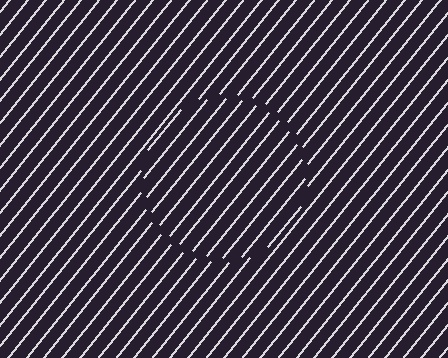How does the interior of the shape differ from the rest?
The interior of the shape contains the same grating, shifted by half a period — the contour is defined by the phase discontinuity where line-ends from the inner and outer gratings abut.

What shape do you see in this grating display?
An illusory circle. The interior of the shape contains the same grating, shifted by half a period — the contour is defined by the phase discontinuity where line-ends from the inner and outer gratings abut.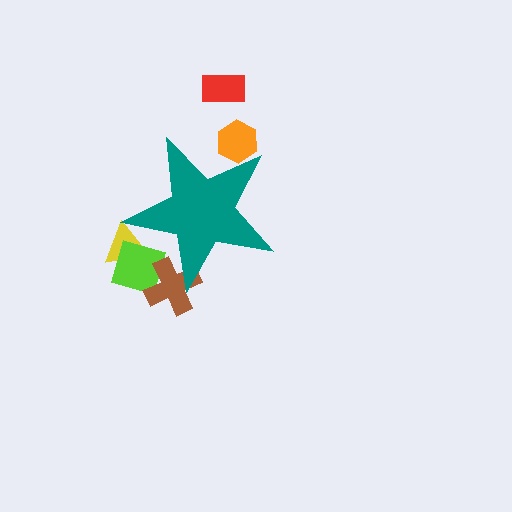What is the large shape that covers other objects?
A teal star.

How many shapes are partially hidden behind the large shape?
4 shapes are partially hidden.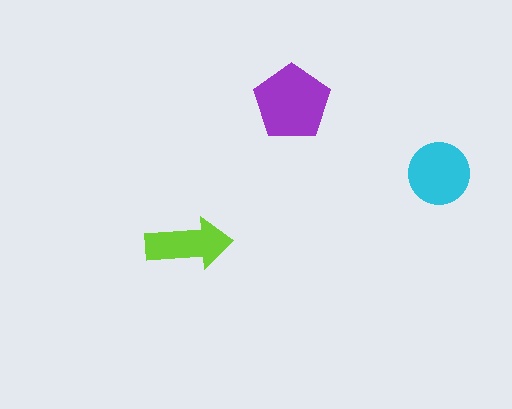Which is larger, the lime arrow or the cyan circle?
The cyan circle.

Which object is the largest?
The purple pentagon.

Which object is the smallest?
The lime arrow.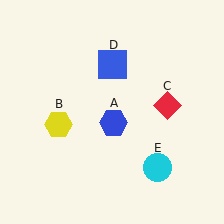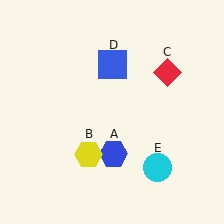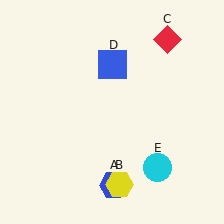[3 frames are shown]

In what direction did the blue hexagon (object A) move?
The blue hexagon (object A) moved down.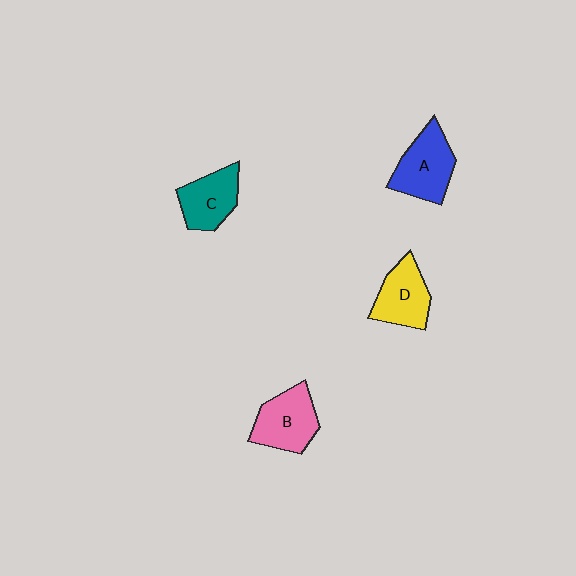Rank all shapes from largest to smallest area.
From largest to smallest: A (blue), B (pink), D (yellow), C (teal).